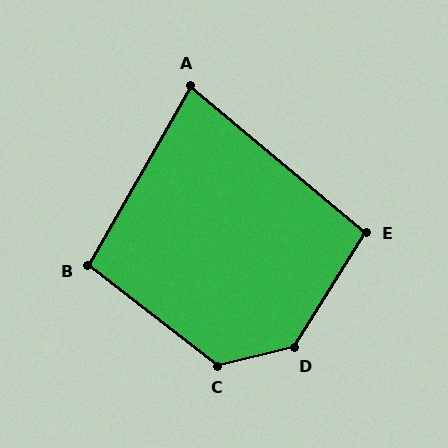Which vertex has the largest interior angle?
D, at approximately 135 degrees.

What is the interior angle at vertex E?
Approximately 98 degrees (obtuse).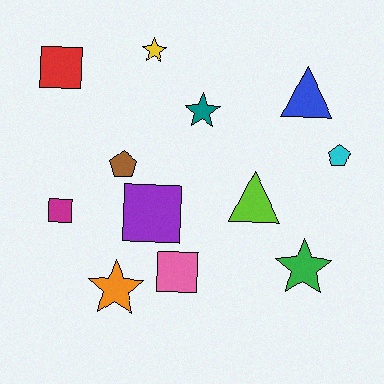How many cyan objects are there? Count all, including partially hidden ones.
There is 1 cyan object.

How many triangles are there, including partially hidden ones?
There are 2 triangles.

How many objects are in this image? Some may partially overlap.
There are 12 objects.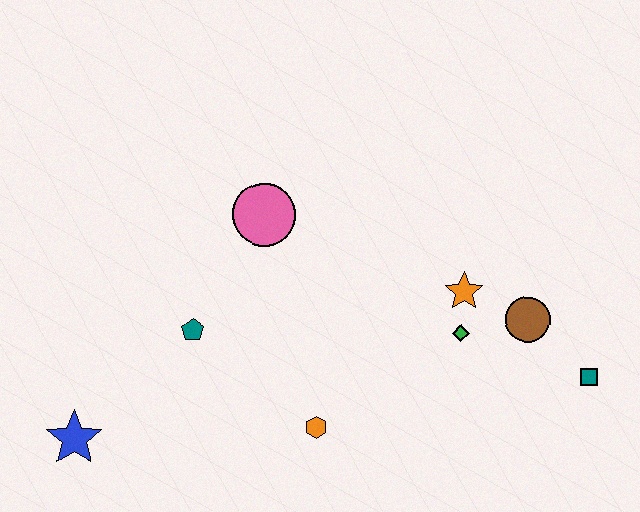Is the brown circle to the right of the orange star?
Yes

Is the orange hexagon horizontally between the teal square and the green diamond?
No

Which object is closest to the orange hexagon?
The teal pentagon is closest to the orange hexagon.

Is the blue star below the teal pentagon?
Yes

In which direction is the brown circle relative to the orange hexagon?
The brown circle is to the right of the orange hexagon.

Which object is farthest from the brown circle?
The blue star is farthest from the brown circle.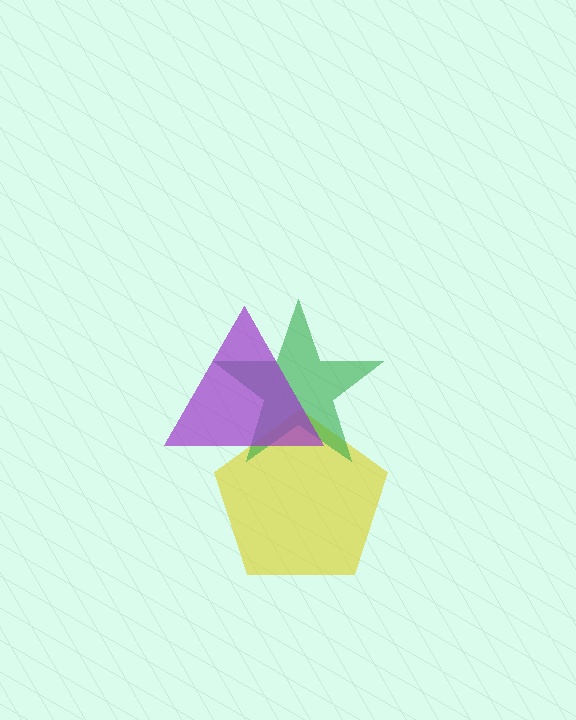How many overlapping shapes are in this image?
There are 3 overlapping shapes in the image.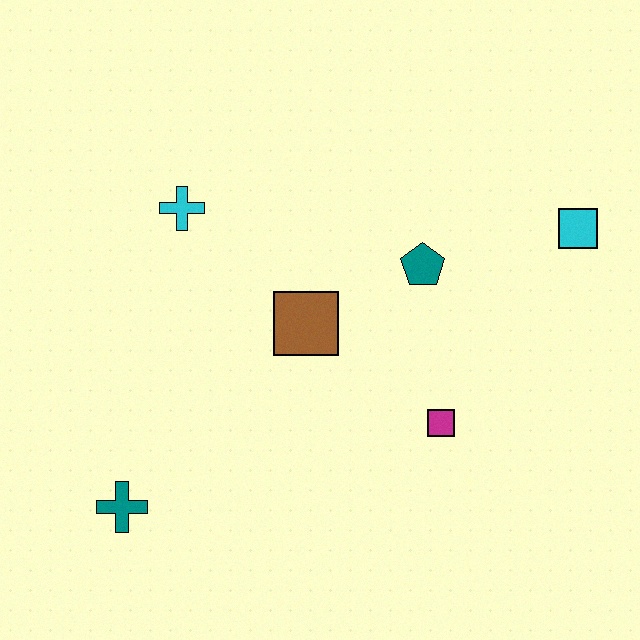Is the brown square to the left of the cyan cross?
No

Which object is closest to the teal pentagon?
The brown square is closest to the teal pentagon.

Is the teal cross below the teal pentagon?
Yes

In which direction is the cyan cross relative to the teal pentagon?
The cyan cross is to the left of the teal pentagon.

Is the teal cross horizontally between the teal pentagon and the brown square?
No